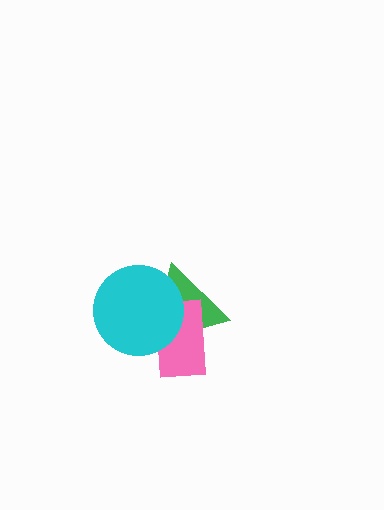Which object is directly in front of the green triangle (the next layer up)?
The pink rectangle is directly in front of the green triangle.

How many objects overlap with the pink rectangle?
2 objects overlap with the pink rectangle.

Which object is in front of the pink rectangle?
The cyan circle is in front of the pink rectangle.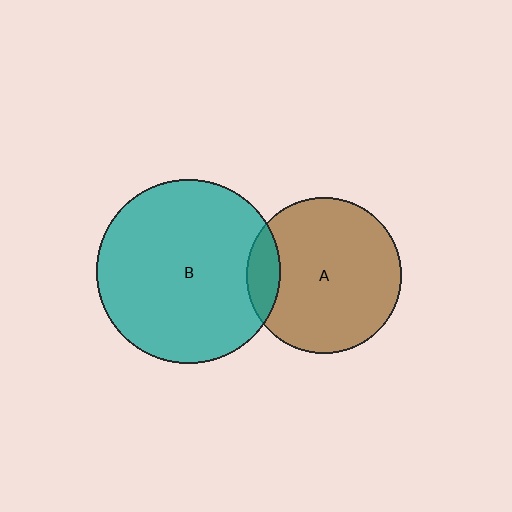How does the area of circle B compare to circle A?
Approximately 1.4 times.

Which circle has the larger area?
Circle B (teal).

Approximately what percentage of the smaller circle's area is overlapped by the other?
Approximately 15%.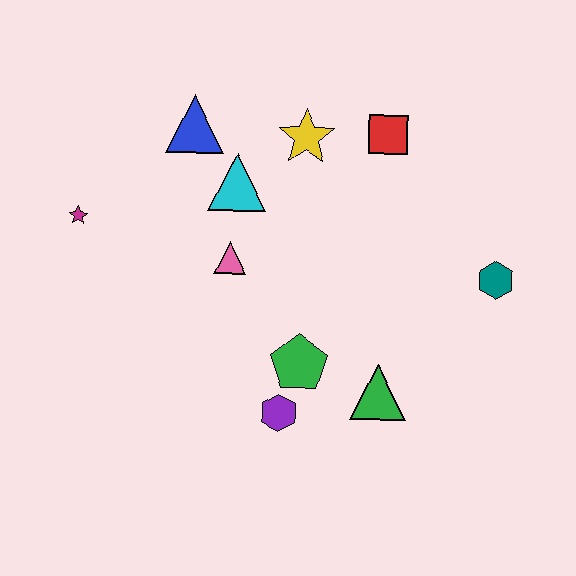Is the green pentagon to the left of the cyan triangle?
No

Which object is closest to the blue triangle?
The cyan triangle is closest to the blue triangle.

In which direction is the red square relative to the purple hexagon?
The red square is above the purple hexagon.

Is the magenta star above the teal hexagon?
Yes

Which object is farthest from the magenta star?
The teal hexagon is farthest from the magenta star.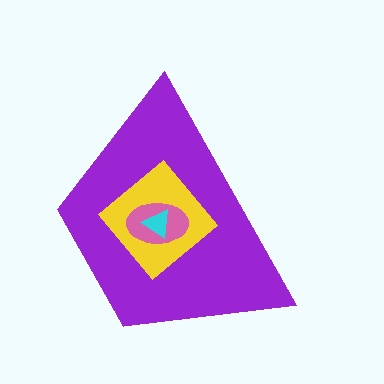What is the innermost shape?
The cyan triangle.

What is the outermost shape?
The purple trapezoid.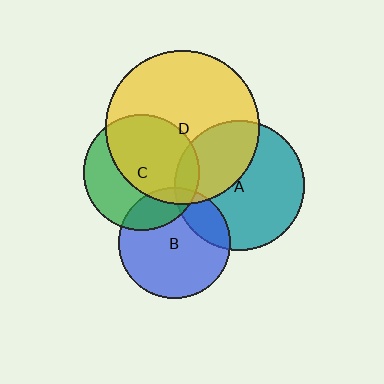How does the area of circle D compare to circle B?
Approximately 1.9 times.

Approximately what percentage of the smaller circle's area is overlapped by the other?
Approximately 35%.